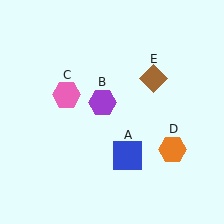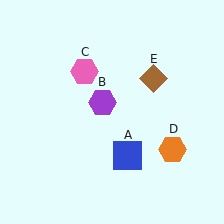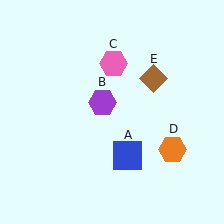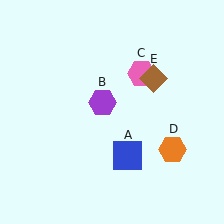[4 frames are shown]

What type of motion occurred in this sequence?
The pink hexagon (object C) rotated clockwise around the center of the scene.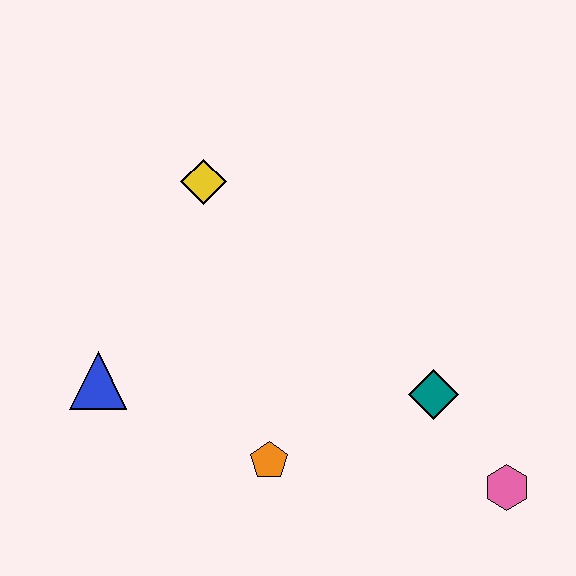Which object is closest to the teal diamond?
The pink hexagon is closest to the teal diamond.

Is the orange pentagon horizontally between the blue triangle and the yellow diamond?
No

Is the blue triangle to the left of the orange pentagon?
Yes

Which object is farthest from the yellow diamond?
The pink hexagon is farthest from the yellow diamond.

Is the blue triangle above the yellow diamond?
No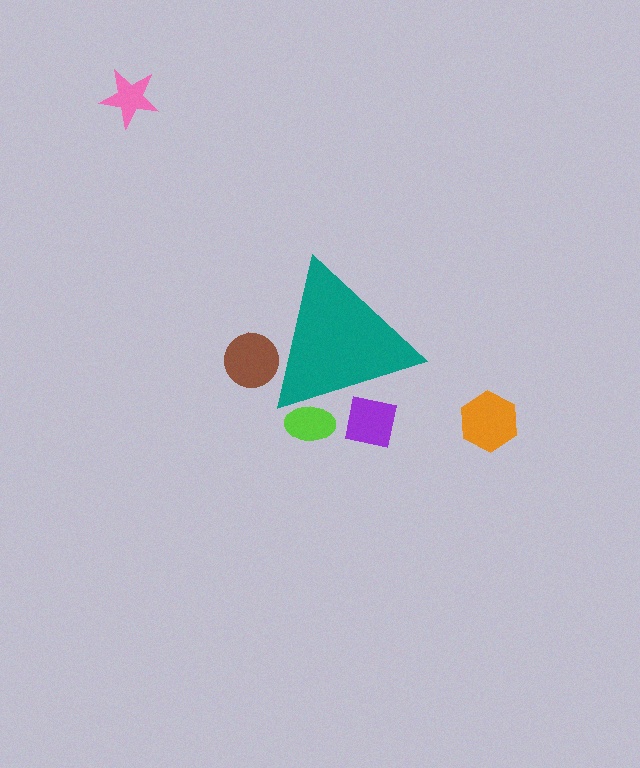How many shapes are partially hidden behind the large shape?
4 shapes are partially hidden.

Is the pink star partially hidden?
No, the pink star is fully visible.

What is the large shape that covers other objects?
A teal triangle.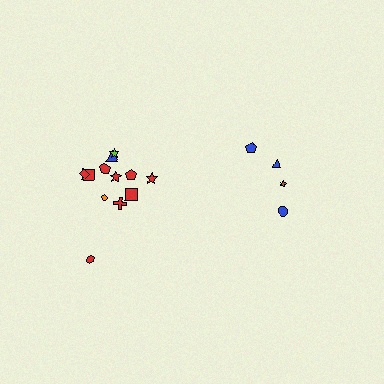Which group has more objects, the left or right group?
The left group.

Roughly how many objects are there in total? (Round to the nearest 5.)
Roughly 15 objects in total.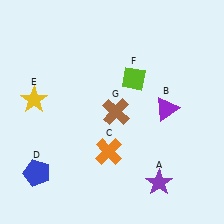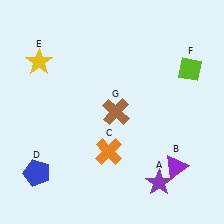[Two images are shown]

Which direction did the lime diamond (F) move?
The lime diamond (F) moved right.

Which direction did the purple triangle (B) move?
The purple triangle (B) moved down.